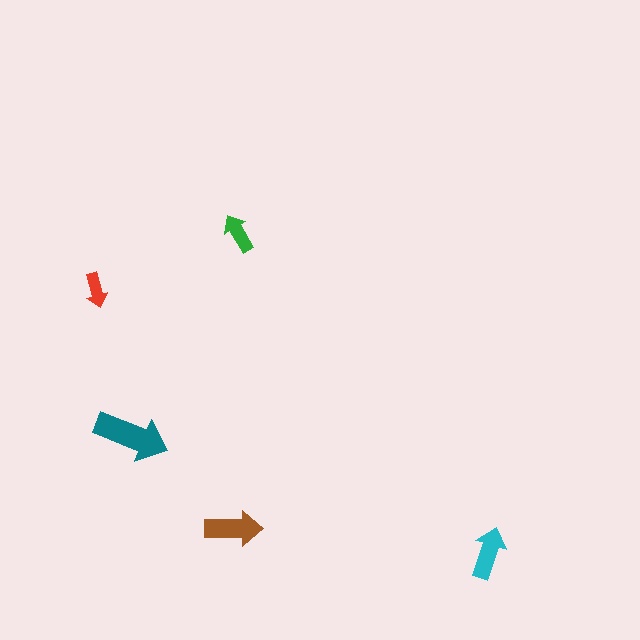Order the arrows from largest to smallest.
the teal one, the brown one, the cyan one, the green one, the red one.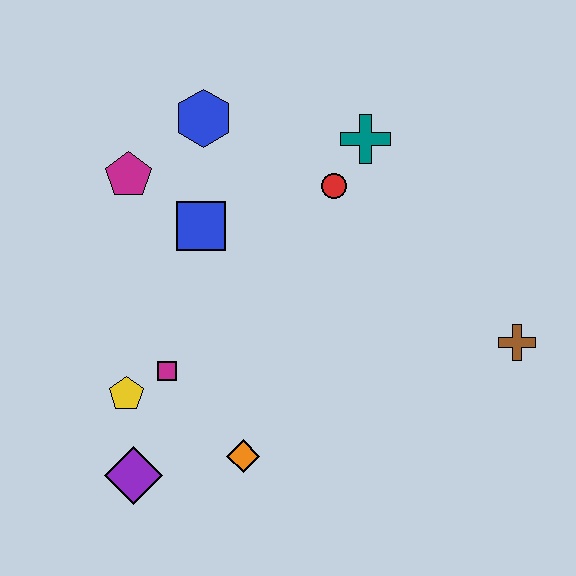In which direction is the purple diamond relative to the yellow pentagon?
The purple diamond is below the yellow pentagon.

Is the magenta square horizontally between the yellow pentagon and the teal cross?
Yes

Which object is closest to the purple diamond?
The yellow pentagon is closest to the purple diamond.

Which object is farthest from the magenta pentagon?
The brown cross is farthest from the magenta pentagon.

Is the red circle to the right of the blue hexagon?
Yes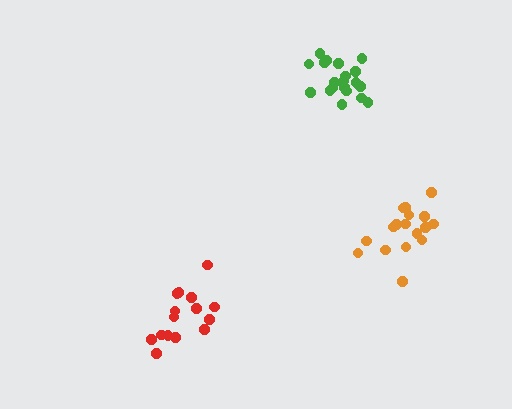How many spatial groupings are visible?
There are 3 spatial groupings.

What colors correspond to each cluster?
The clusters are colored: orange, green, red.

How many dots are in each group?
Group 1: 17 dots, Group 2: 20 dots, Group 3: 15 dots (52 total).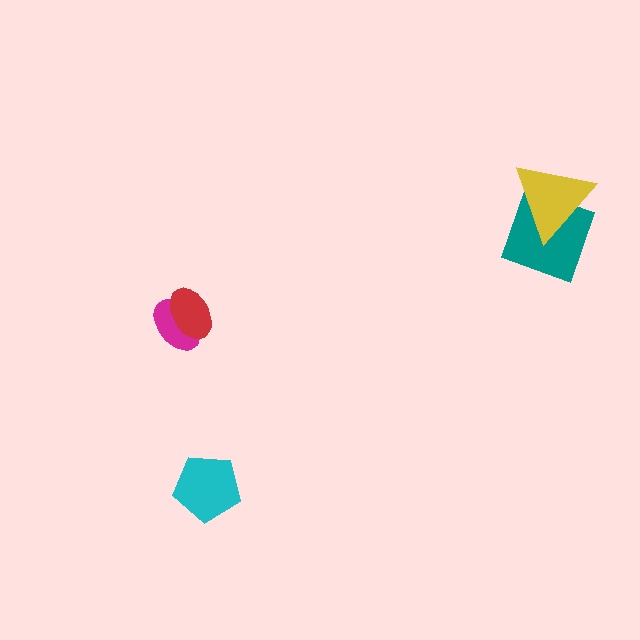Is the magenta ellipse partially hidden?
Yes, it is partially covered by another shape.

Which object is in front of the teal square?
The yellow triangle is in front of the teal square.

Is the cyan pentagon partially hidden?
No, no other shape covers it.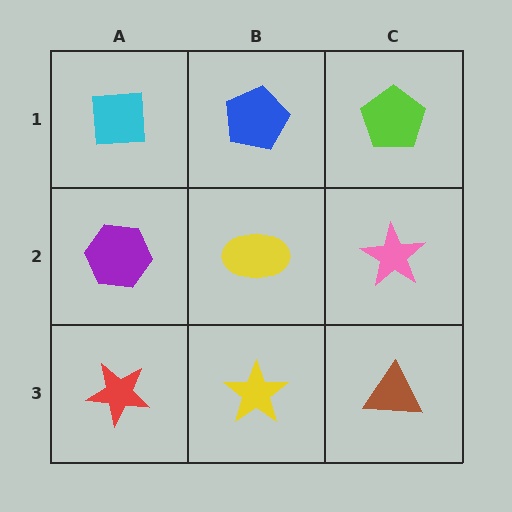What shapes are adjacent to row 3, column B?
A yellow ellipse (row 2, column B), a red star (row 3, column A), a brown triangle (row 3, column C).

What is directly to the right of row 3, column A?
A yellow star.